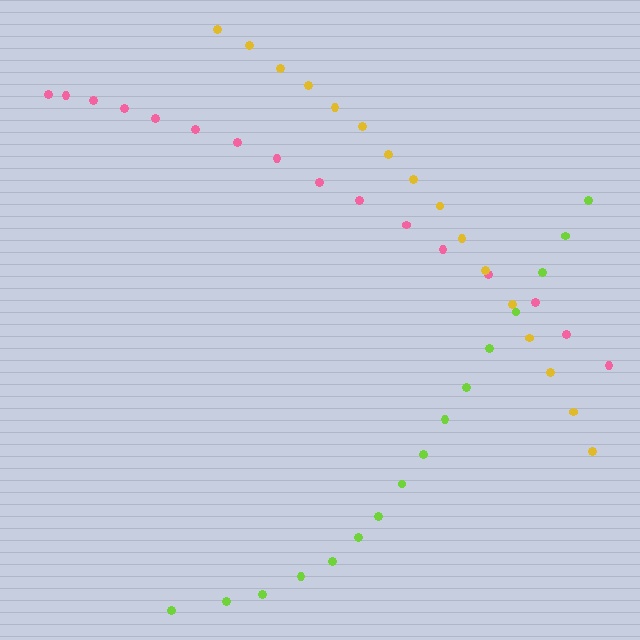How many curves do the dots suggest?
There are 3 distinct paths.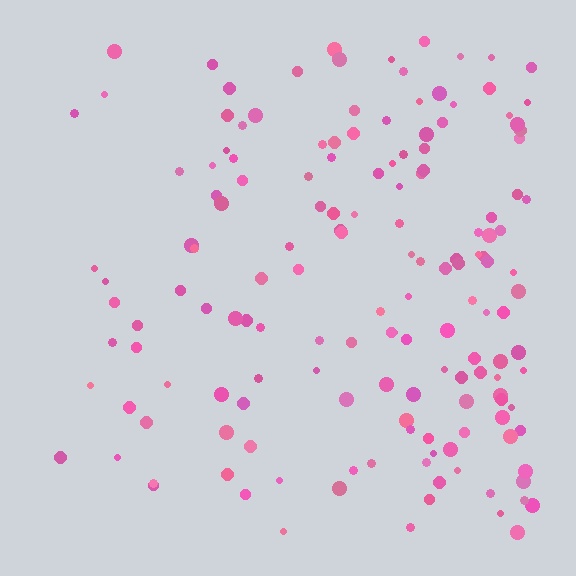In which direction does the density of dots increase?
From left to right, with the right side densest.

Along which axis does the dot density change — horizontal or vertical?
Horizontal.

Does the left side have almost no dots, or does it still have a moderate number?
Still a moderate number, just noticeably fewer than the right.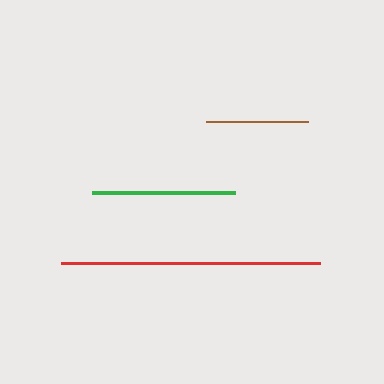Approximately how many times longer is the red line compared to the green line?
The red line is approximately 1.8 times the length of the green line.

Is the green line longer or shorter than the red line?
The red line is longer than the green line.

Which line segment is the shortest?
The brown line is the shortest at approximately 102 pixels.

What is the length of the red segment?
The red segment is approximately 259 pixels long.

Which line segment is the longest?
The red line is the longest at approximately 259 pixels.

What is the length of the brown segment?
The brown segment is approximately 102 pixels long.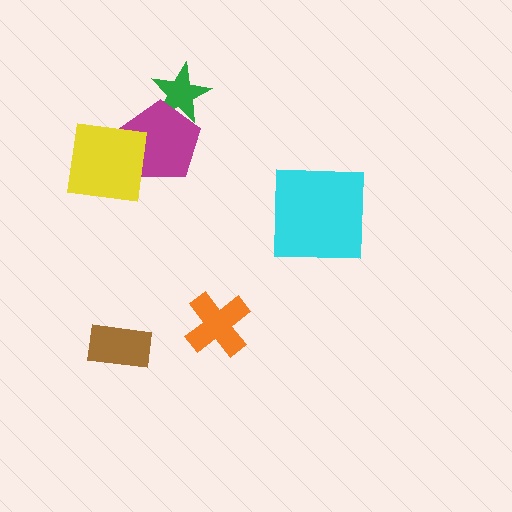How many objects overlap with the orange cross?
0 objects overlap with the orange cross.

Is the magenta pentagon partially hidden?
Yes, it is partially covered by another shape.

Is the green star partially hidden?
Yes, it is partially covered by another shape.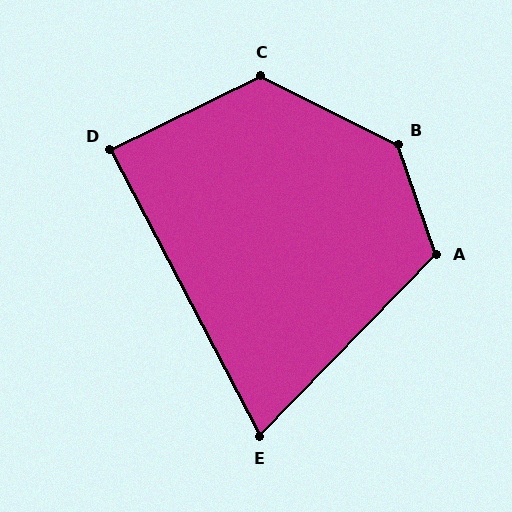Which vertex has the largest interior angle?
B, at approximately 136 degrees.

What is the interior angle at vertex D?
Approximately 89 degrees (approximately right).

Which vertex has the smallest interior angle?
E, at approximately 72 degrees.